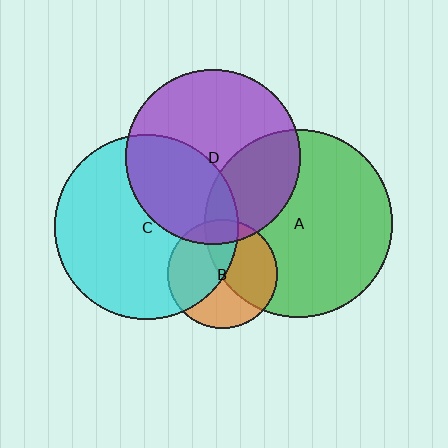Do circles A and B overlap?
Yes.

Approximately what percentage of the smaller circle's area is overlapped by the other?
Approximately 45%.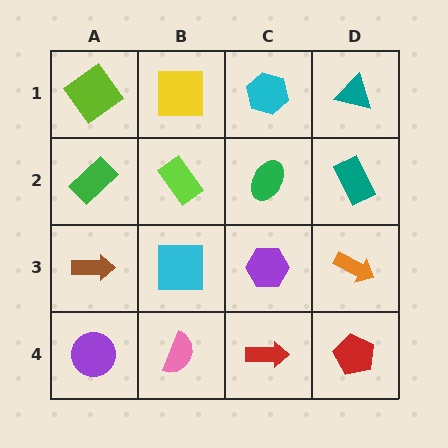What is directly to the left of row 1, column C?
A yellow square.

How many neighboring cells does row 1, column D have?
2.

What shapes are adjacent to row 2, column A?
A lime diamond (row 1, column A), a brown arrow (row 3, column A), a lime rectangle (row 2, column B).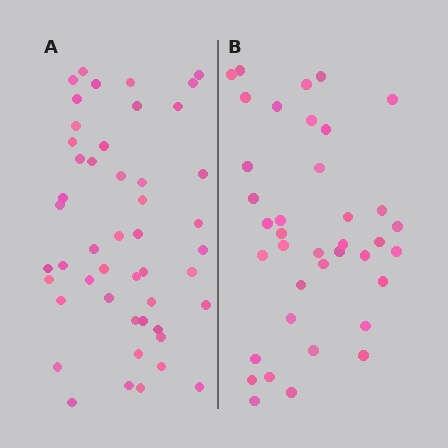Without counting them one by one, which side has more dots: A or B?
Region A (the left region) has more dots.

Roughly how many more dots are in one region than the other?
Region A has roughly 10 or so more dots than region B.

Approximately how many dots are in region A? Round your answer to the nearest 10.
About 50 dots. (The exact count is 48, which rounds to 50.)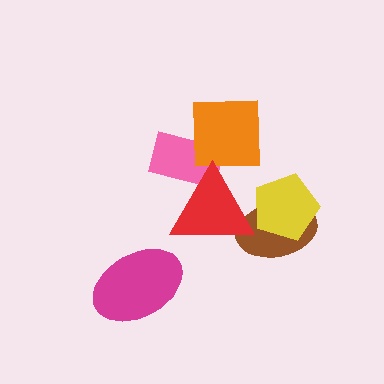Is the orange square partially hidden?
Yes, it is partially covered by another shape.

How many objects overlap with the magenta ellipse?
0 objects overlap with the magenta ellipse.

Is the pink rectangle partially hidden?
Yes, it is partially covered by another shape.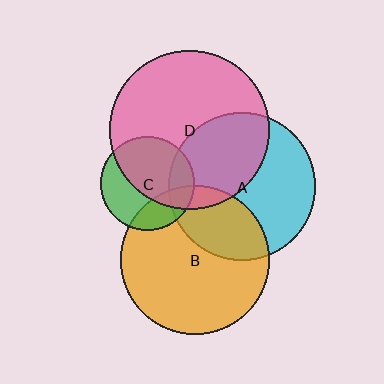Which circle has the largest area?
Circle D (pink).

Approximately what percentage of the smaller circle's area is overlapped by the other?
Approximately 25%.